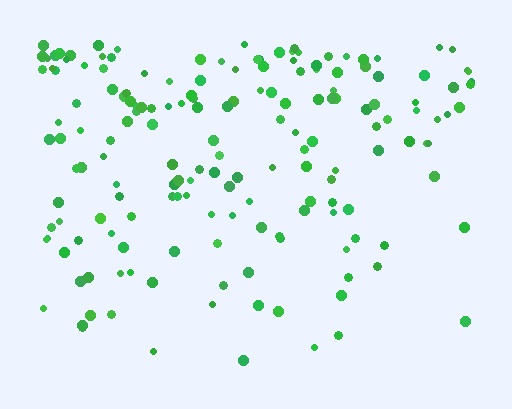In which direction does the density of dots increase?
From bottom to top, with the top side densest.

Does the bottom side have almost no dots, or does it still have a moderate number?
Still a moderate number, just noticeably fewer than the top.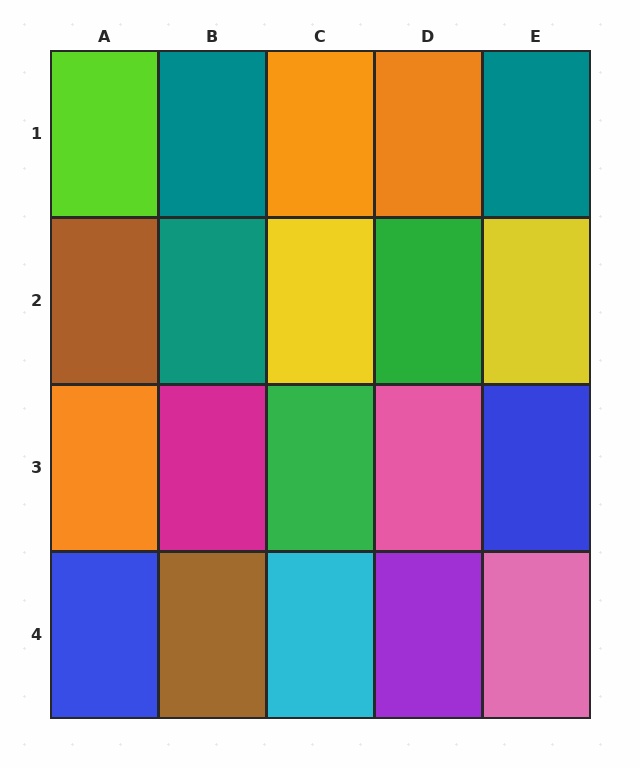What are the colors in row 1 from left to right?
Lime, teal, orange, orange, teal.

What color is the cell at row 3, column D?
Pink.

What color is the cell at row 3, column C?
Green.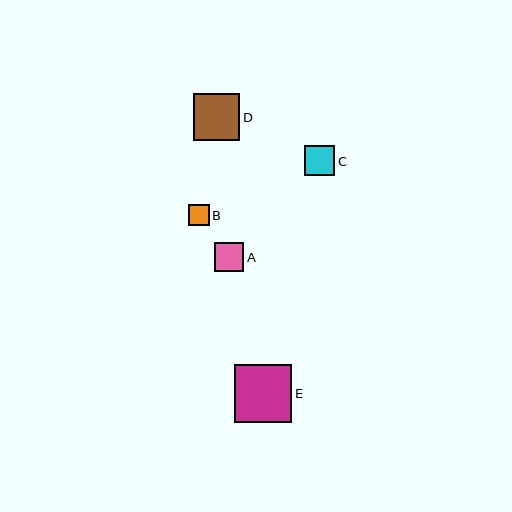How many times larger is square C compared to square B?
Square C is approximately 1.5 times the size of square B.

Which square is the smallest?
Square B is the smallest with a size of approximately 21 pixels.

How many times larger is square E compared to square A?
Square E is approximately 2.0 times the size of square A.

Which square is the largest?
Square E is the largest with a size of approximately 58 pixels.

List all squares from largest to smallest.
From largest to smallest: E, D, C, A, B.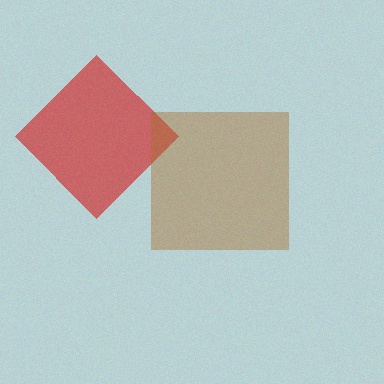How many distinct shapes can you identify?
There are 2 distinct shapes: a red diamond, a brown square.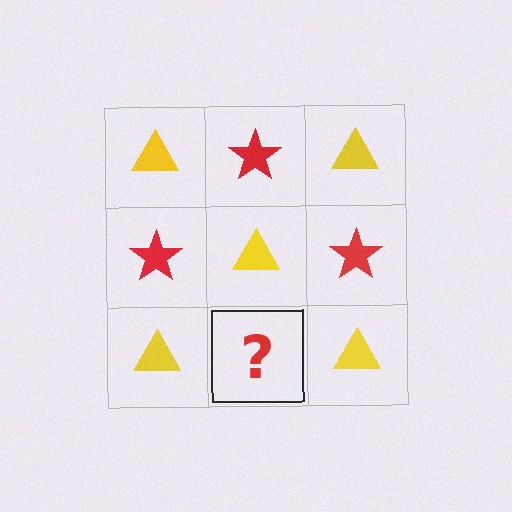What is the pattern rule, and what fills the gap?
The rule is that it alternates yellow triangle and red star in a checkerboard pattern. The gap should be filled with a red star.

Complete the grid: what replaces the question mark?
The question mark should be replaced with a red star.